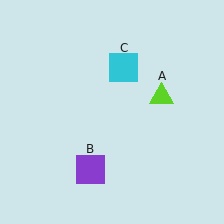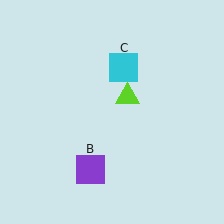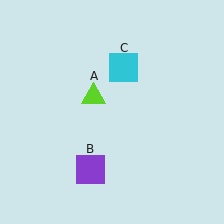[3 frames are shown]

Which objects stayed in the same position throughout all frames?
Purple square (object B) and cyan square (object C) remained stationary.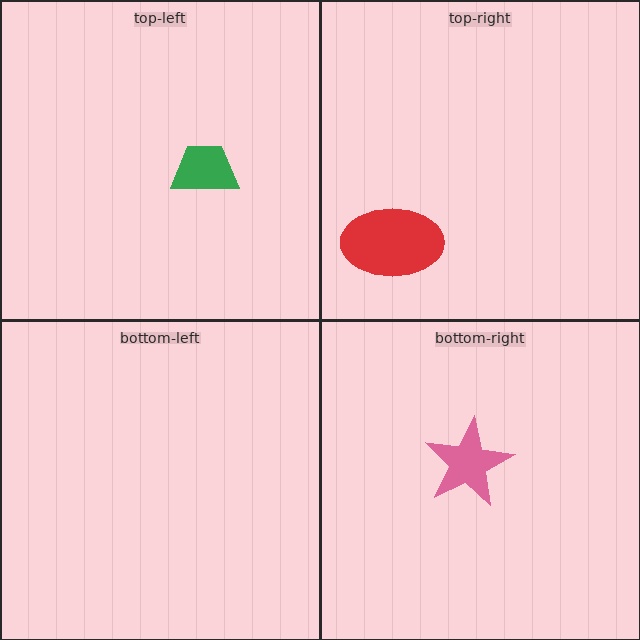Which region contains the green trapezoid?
The top-left region.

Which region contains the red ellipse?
The top-right region.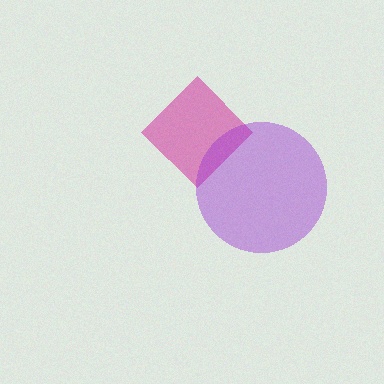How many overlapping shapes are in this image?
There are 2 overlapping shapes in the image.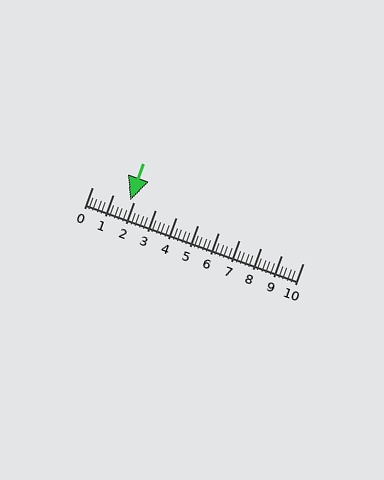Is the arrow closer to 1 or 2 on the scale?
The arrow is closer to 2.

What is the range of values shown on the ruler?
The ruler shows values from 0 to 10.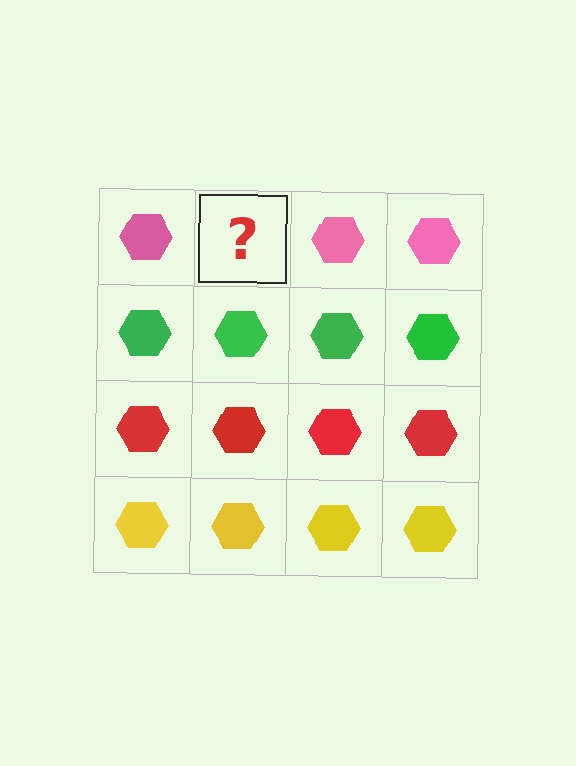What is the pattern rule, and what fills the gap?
The rule is that each row has a consistent color. The gap should be filled with a pink hexagon.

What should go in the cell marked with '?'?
The missing cell should contain a pink hexagon.